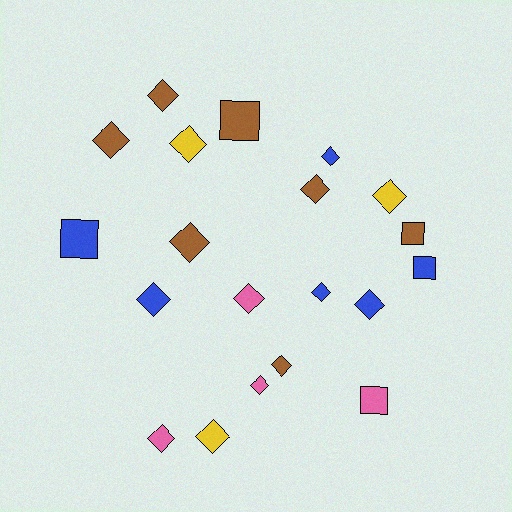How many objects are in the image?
There are 20 objects.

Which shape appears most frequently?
Diamond, with 15 objects.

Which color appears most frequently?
Brown, with 7 objects.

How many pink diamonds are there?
There are 3 pink diamonds.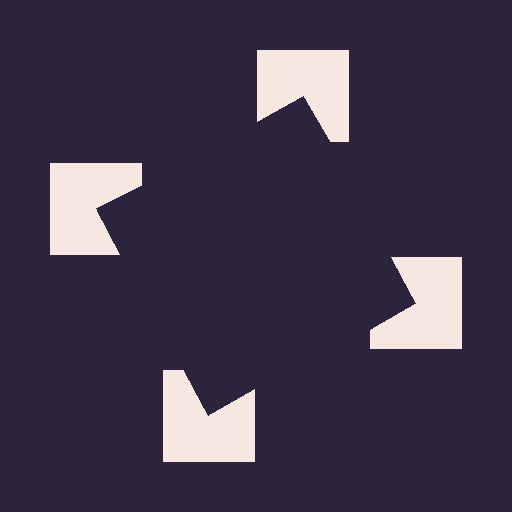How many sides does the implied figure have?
4 sides.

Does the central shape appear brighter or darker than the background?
It typically appears slightly darker than the background, even though no actual brightness change is drawn.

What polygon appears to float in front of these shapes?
An illusory square — its edges are inferred from the aligned wedge cuts in the notched squares, not physically drawn.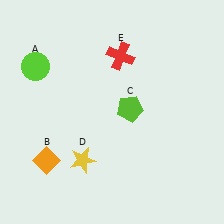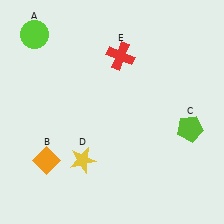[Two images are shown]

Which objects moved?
The objects that moved are: the lime circle (A), the lime pentagon (C).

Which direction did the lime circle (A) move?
The lime circle (A) moved up.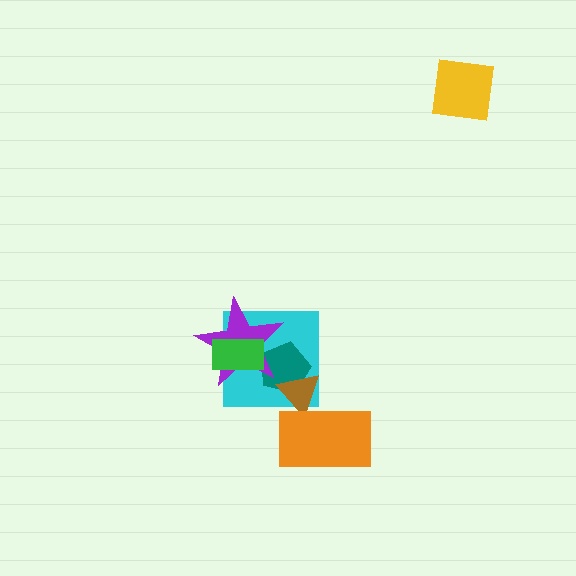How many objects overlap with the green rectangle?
2 objects overlap with the green rectangle.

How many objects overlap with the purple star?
3 objects overlap with the purple star.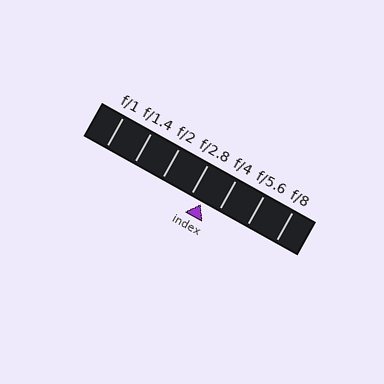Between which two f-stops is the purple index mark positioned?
The index mark is between f/2.8 and f/4.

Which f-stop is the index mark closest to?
The index mark is closest to f/2.8.